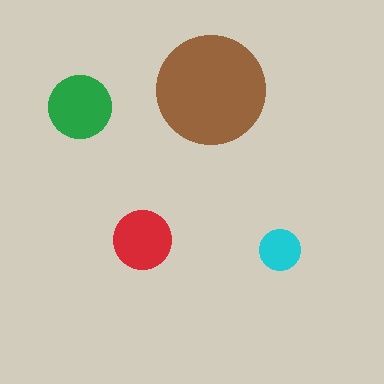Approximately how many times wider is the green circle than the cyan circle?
About 1.5 times wider.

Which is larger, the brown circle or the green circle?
The brown one.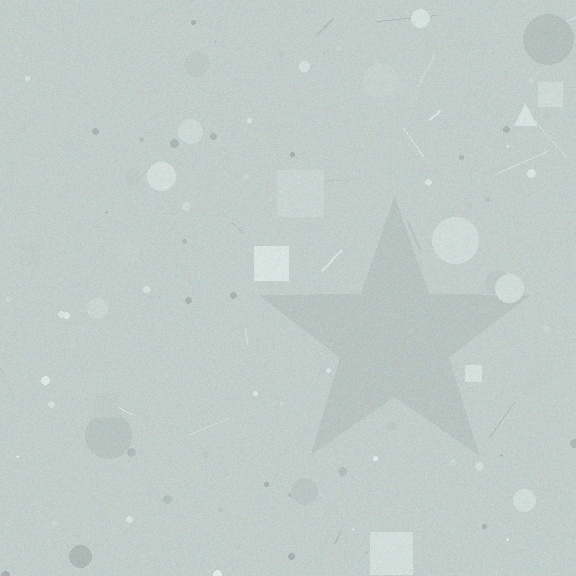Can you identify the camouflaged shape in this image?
The camouflaged shape is a star.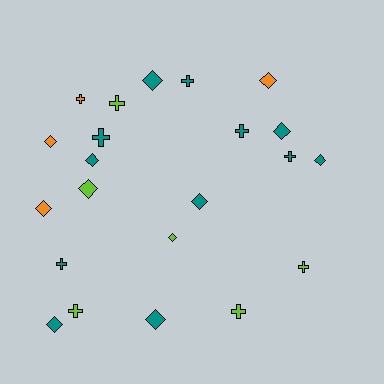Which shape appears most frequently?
Diamond, with 12 objects.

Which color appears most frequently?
Teal, with 12 objects.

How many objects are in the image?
There are 22 objects.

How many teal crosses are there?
There are 5 teal crosses.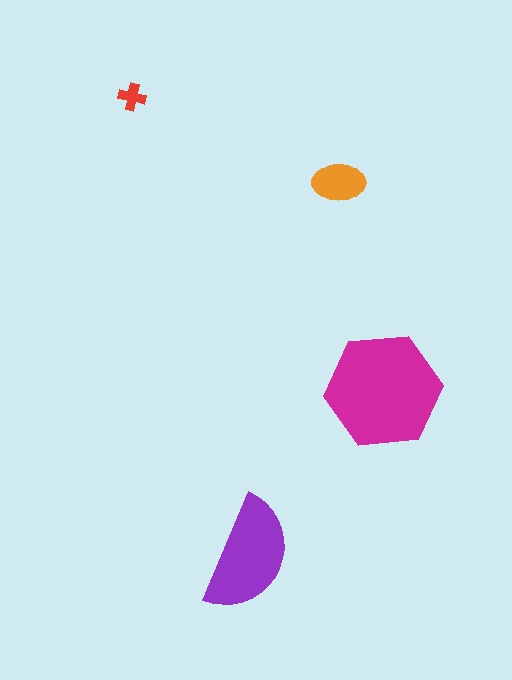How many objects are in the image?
There are 4 objects in the image.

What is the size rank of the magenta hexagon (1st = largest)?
1st.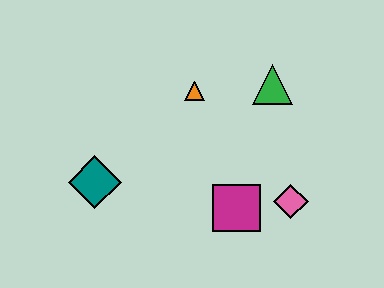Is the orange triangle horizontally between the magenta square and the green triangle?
No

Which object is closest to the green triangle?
The orange triangle is closest to the green triangle.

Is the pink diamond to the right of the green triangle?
Yes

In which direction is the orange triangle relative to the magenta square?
The orange triangle is above the magenta square.